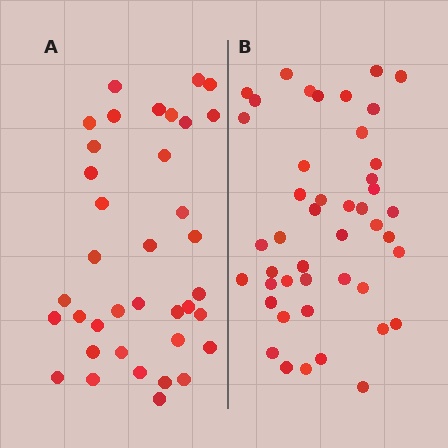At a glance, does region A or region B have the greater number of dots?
Region B (the right region) has more dots.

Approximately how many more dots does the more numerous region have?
Region B has roughly 8 or so more dots than region A.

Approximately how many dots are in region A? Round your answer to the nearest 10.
About 40 dots. (The exact count is 37, which rounds to 40.)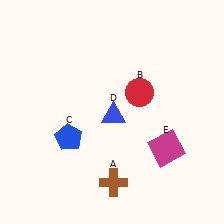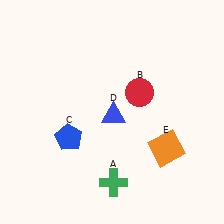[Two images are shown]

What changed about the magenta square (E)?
In Image 1, E is magenta. In Image 2, it changed to orange.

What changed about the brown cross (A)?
In Image 1, A is brown. In Image 2, it changed to green.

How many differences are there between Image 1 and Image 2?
There are 2 differences between the two images.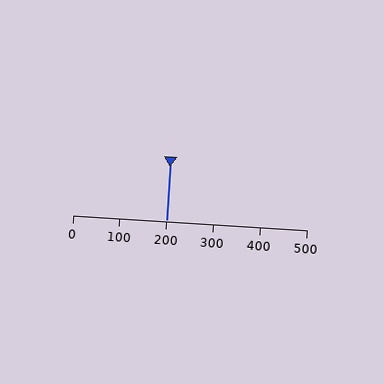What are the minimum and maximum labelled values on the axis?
The axis runs from 0 to 500.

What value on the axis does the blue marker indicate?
The marker indicates approximately 200.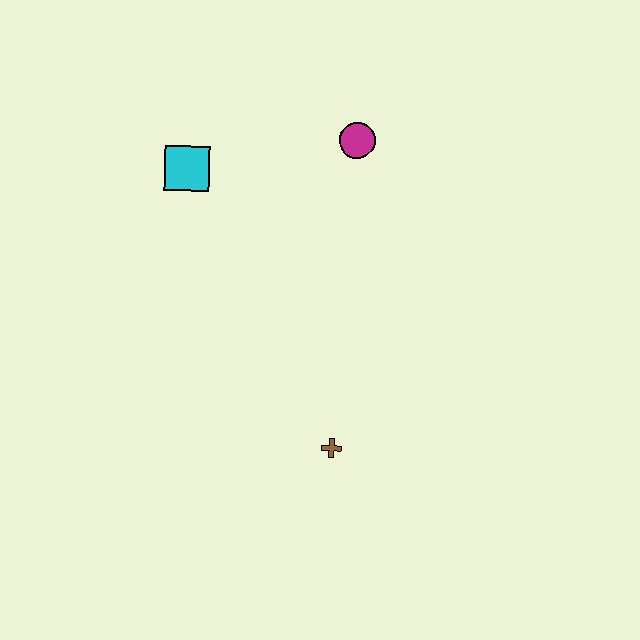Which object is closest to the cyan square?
The magenta circle is closest to the cyan square.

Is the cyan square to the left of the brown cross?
Yes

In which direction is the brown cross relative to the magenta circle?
The brown cross is below the magenta circle.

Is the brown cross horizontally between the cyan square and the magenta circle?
Yes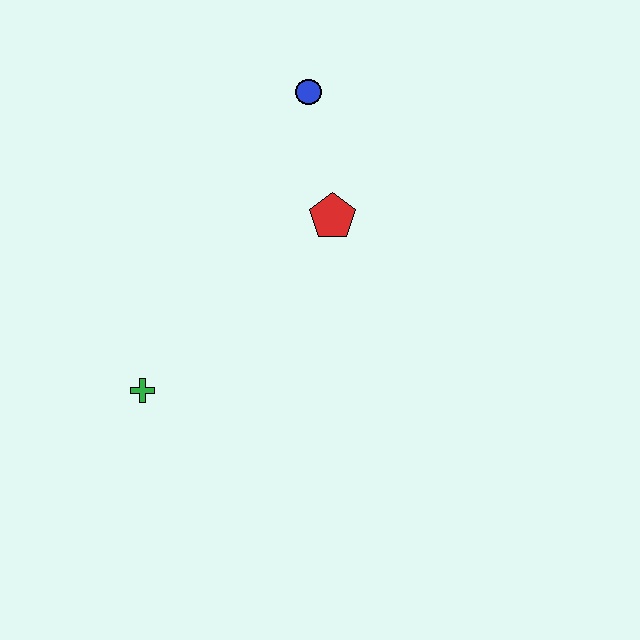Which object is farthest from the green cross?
The blue circle is farthest from the green cross.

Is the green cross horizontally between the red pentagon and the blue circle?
No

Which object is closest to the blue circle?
The red pentagon is closest to the blue circle.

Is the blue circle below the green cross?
No